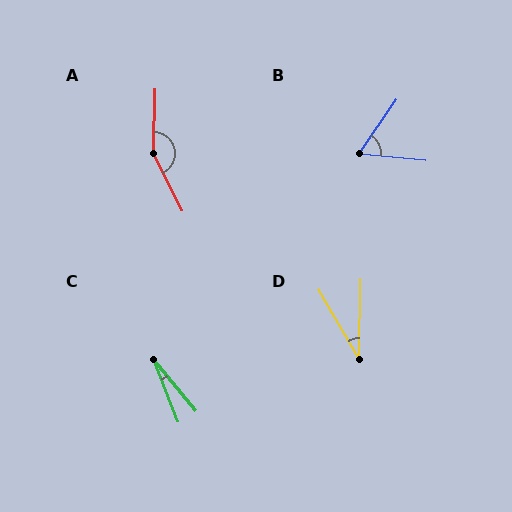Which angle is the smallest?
C, at approximately 18 degrees.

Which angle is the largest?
A, at approximately 152 degrees.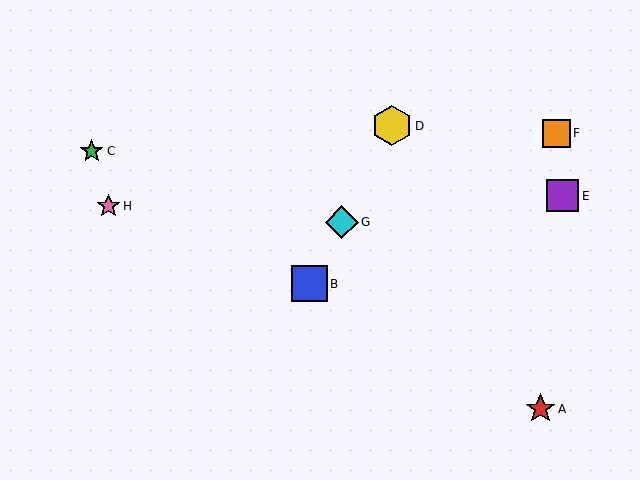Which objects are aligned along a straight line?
Objects B, D, G are aligned along a straight line.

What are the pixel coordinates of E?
Object E is at (563, 196).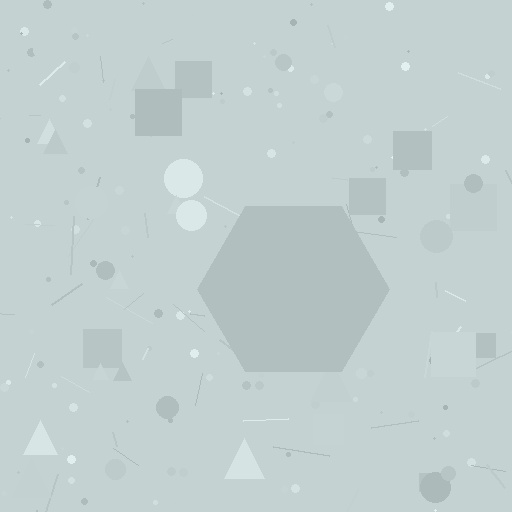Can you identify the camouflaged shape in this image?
The camouflaged shape is a hexagon.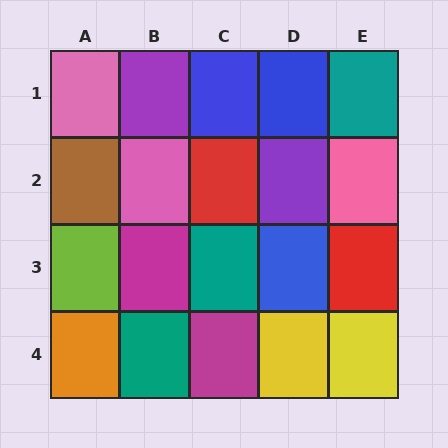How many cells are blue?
3 cells are blue.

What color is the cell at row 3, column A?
Lime.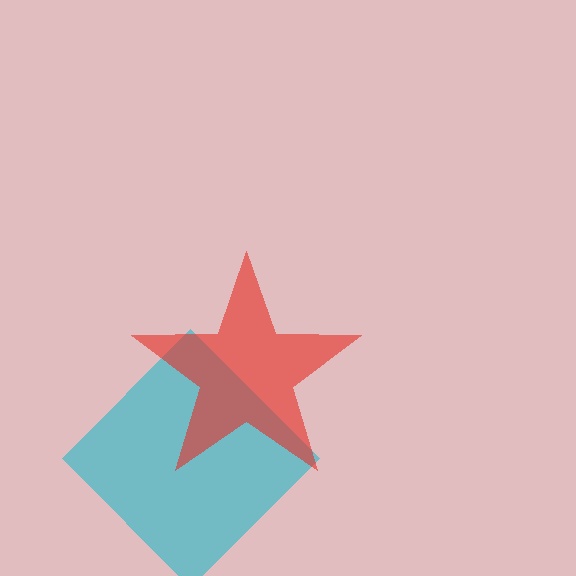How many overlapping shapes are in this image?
There are 2 overlapping shapes in the image.